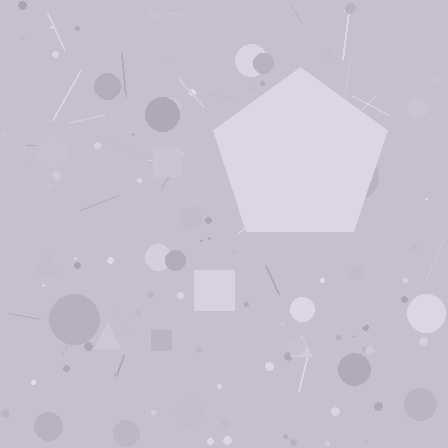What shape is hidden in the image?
A pentagon is hidden in the image.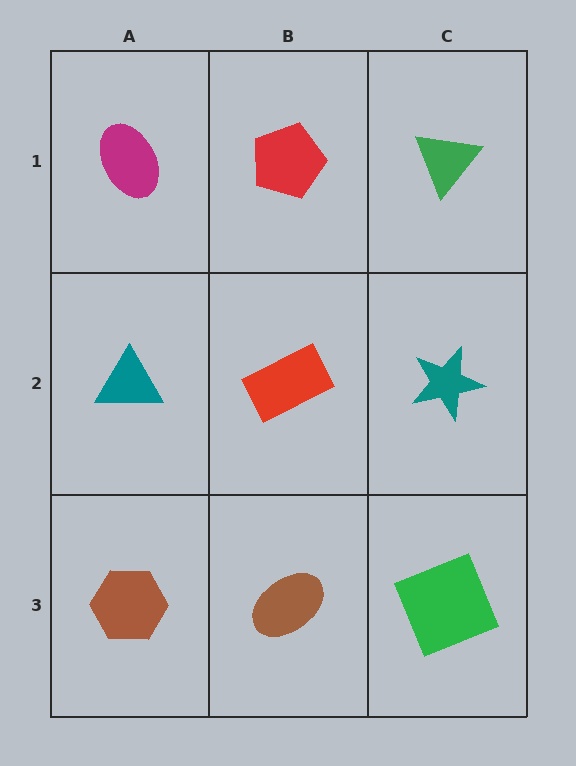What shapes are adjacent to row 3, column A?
A teal triangle (row 2, column A), a brown ellipse (row 3, column B).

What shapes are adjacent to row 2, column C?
A green triangle (row 1, column C), a green square (row 3, column C), a red rectangle (row 2, column B).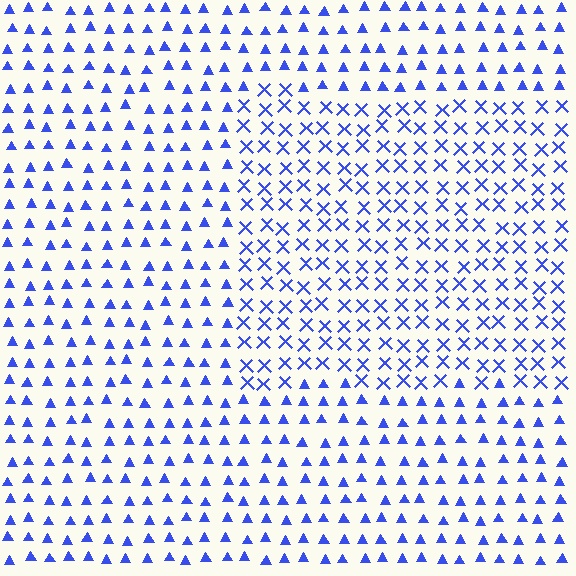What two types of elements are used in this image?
The image uses X marks inside the rectangle region and triangles outside it.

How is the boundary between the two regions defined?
The boundary is defined by a change in element shape: X marks inside vs. triangles outside. All elements share the same color and spacing.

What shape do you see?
I see a rectangle.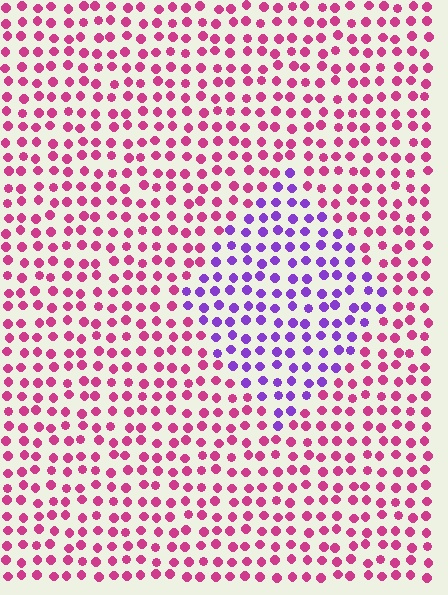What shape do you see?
I see a diamond.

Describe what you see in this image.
The image is filled with small magenta elements in a uniform arrangement. A diamond-shaped region is visible where the elements are tinted to a slightly different hue, forming a subtle color boundary.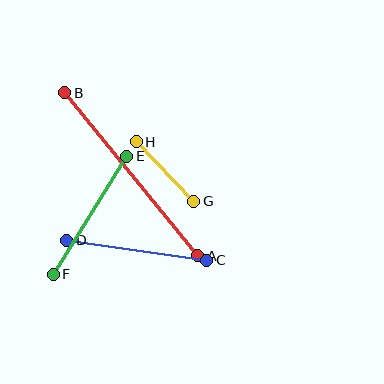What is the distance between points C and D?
The distance is approximately 141 pixels.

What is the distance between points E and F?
The distance is approximately 139 pixels.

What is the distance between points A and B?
The distance is approximately 210 pixels.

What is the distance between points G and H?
The distance is approximately 82 pixels.